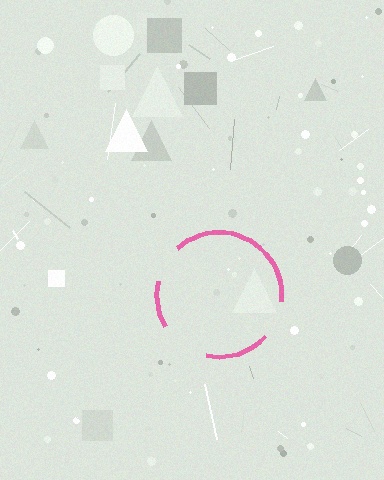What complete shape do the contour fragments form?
The contour fragments form a circle.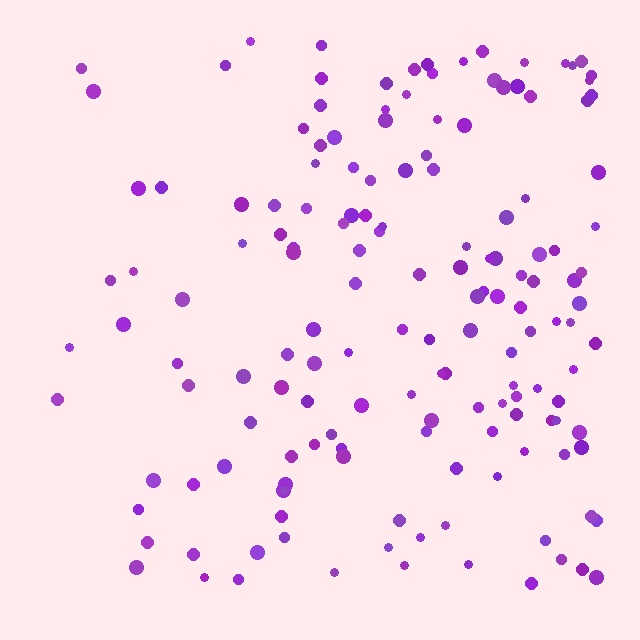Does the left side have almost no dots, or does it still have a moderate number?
Still a moderate number, just noticeably fewer than the right.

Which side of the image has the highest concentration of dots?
The right.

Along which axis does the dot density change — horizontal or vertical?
Horizontal.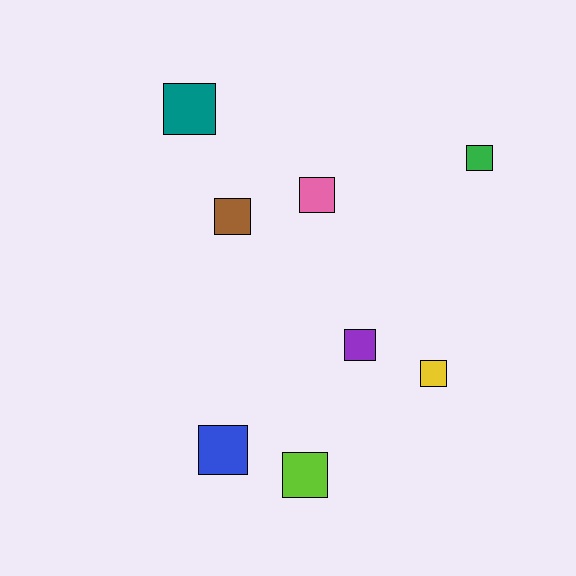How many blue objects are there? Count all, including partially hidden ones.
There is 1 blue object.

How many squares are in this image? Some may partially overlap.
There are 8 squares.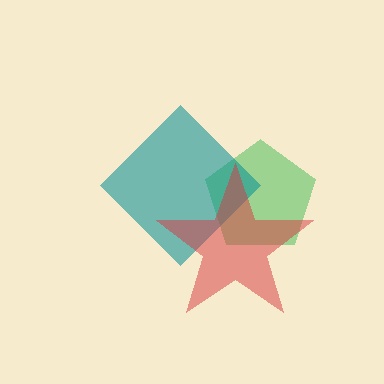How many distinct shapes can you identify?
There are 3 distinct shapes: a green pentagon, a teal diamond, a red star.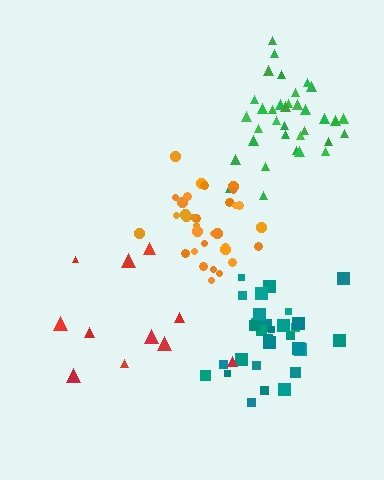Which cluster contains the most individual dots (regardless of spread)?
Green (35).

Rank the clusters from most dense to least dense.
green, orange, teal, red.